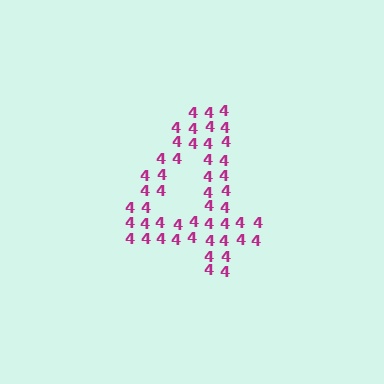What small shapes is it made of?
It is made of small digit 4's.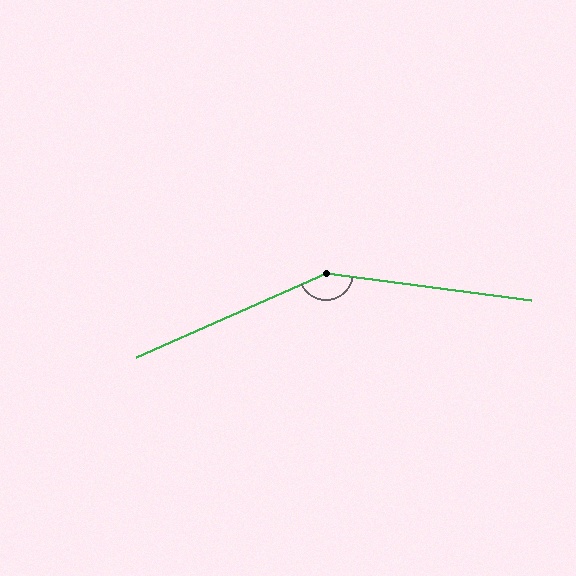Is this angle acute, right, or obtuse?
It is obtuse.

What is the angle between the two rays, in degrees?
Approximately 148 degrees.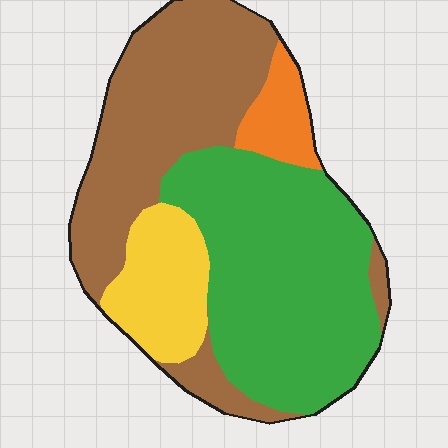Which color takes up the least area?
Orange, at roughly 5%.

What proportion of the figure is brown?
Brown takes up between a quarter and a half of the figure.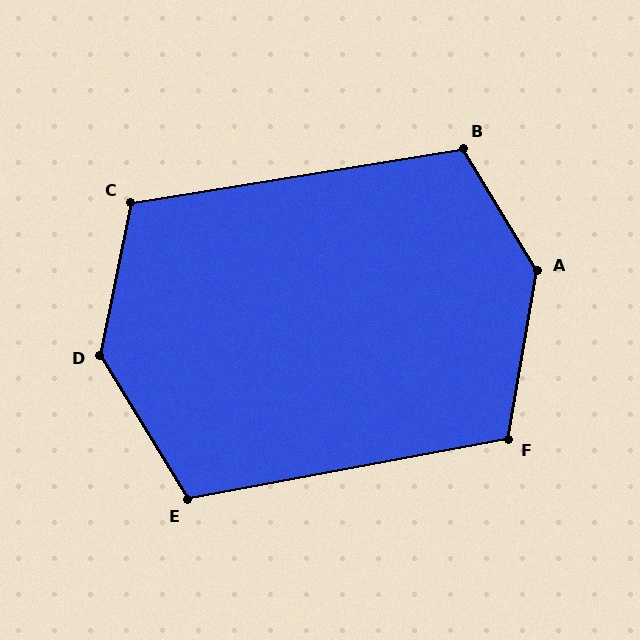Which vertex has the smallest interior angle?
F, at approximately 110 degrees.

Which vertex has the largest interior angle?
A, at approximately 139 degrees.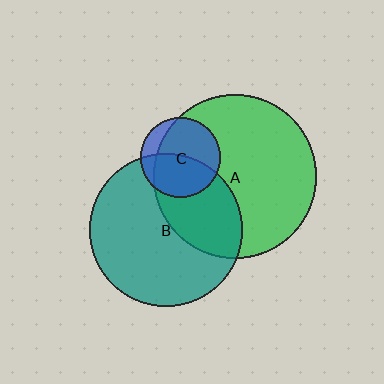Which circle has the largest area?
Circle A (green).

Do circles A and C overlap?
Yes.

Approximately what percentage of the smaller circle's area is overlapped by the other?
Approximately 85%.